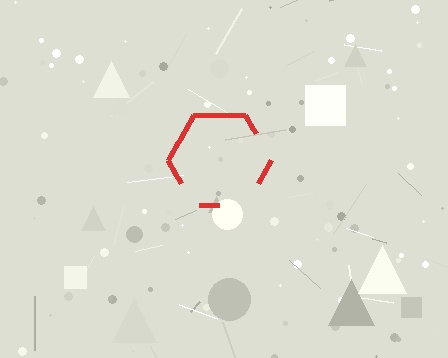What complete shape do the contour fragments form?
The contour fragments form a hexagon.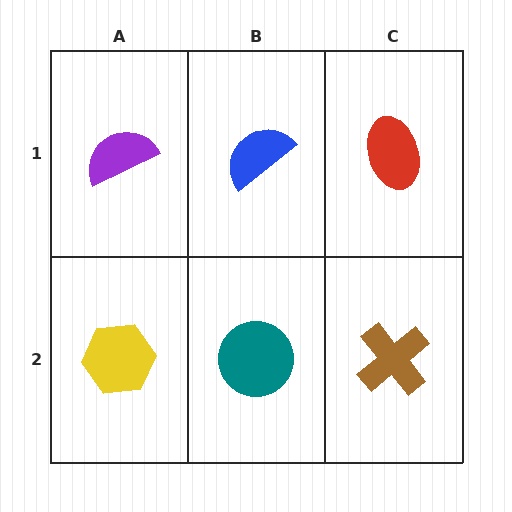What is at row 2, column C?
A brown cross.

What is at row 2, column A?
A yellow hexagon.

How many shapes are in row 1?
3 shapes.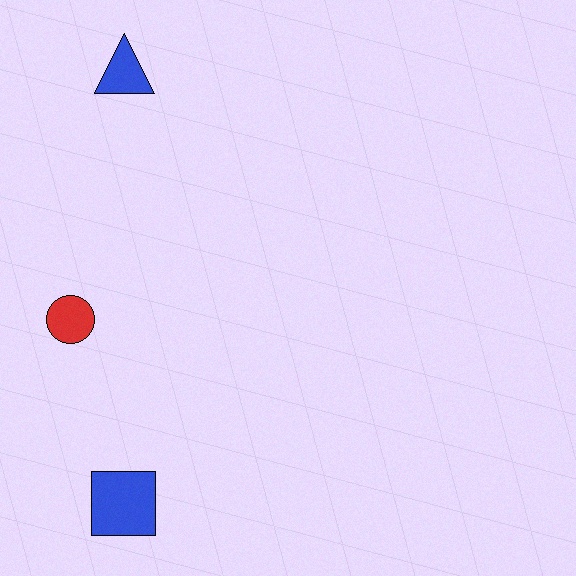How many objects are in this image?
There are 3 objects.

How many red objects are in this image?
There is 1 red object.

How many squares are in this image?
There is 1 square.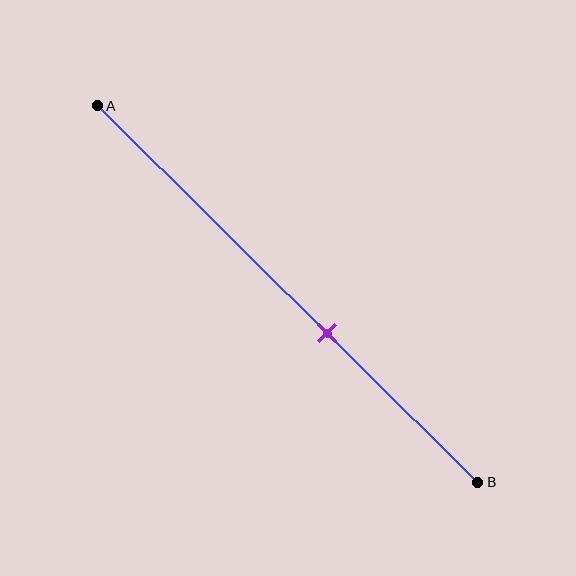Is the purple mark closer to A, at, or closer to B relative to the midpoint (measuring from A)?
The purple mark is closer to point B than the midpoint of segment AB.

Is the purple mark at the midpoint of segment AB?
No, the mark is at about 60% from A, not at the 50% midpoint.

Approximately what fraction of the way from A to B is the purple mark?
The purple mark is approximately 60% of the way from A to B.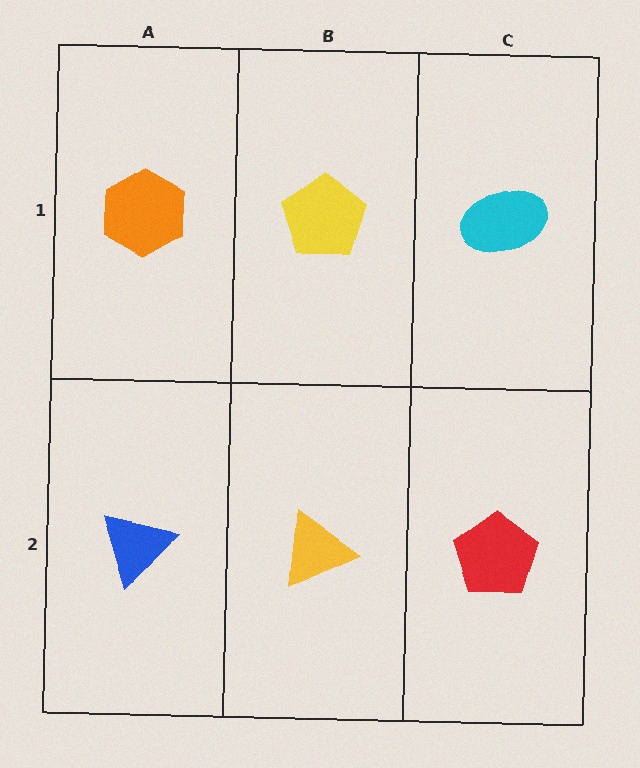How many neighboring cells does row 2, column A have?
2.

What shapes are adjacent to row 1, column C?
A red pentagon (row 2, column C), a yellow pentagon (row 1, column B).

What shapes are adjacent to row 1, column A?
A blue triangle (row 2, column A), a yellow pentagon (row 1, column B).